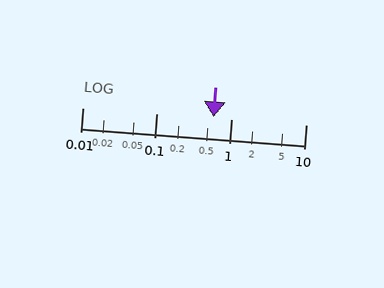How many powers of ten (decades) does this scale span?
The scale spans 3 decades, from 0.01 to 10.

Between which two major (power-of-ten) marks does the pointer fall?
The pointer is between 0.1 and 1.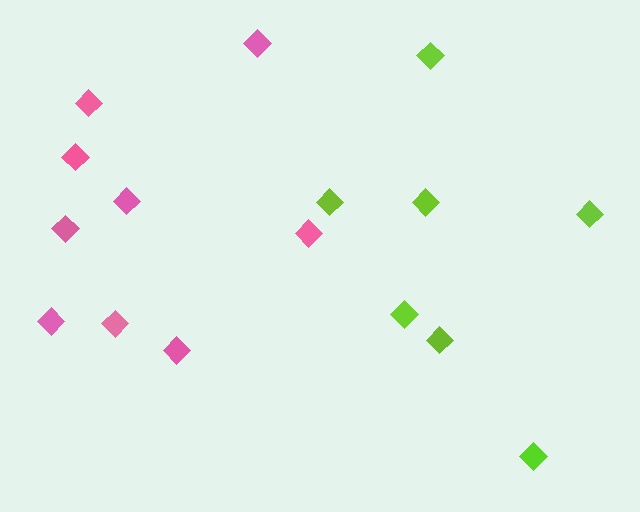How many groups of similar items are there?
There are 2 groups: one group of pink diamonds (9) and one group of lime diamonds (7).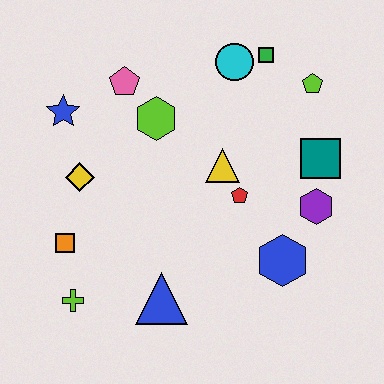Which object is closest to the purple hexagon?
The teal square is closest to the purple hexagon.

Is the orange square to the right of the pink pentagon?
No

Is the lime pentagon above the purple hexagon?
Yes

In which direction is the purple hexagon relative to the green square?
The purple hexagon is below the green square.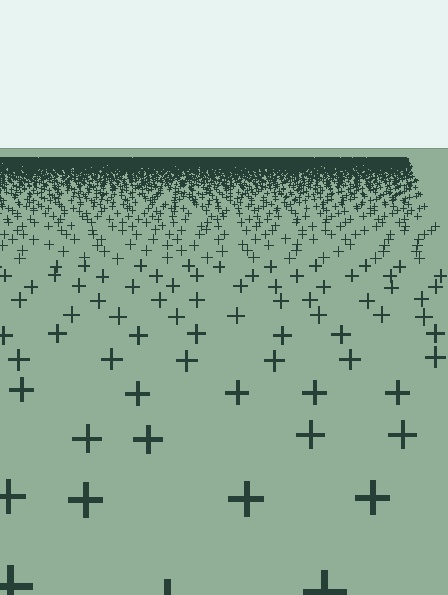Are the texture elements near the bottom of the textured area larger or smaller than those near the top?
Larger. Near the bottom, elements are closer to the viewer and appear at a bigger on-screen size.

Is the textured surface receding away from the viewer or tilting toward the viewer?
The surface is receding away from the viewer. Texture elements get smaller and denser toward the top.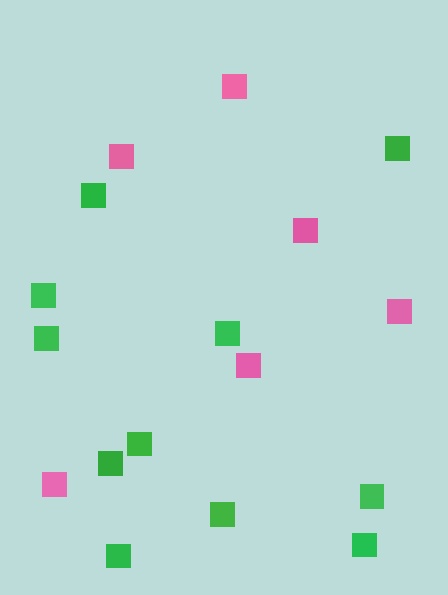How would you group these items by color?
There are 2 groups: one group of pink squares (6) and one group of green squares (11).